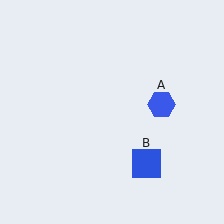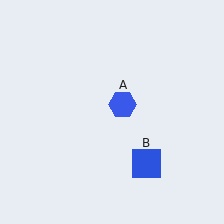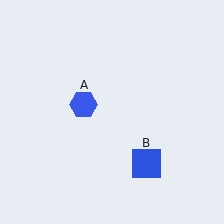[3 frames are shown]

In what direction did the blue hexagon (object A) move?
The blue hexagon (object A) moved left.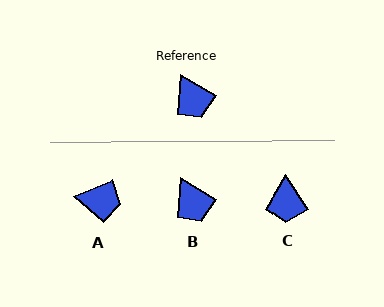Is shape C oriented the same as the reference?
No, it is off by about 26 degrees.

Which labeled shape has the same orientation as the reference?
B.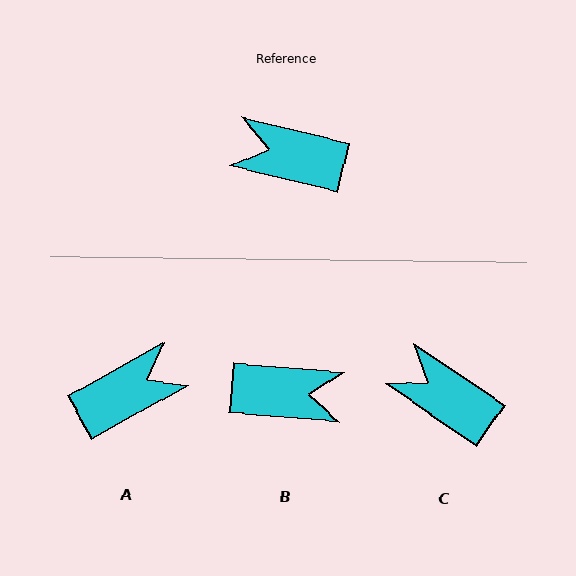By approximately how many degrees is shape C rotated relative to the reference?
Approximately 21 degrees clockwise.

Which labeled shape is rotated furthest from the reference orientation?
B, about 171 degrees away.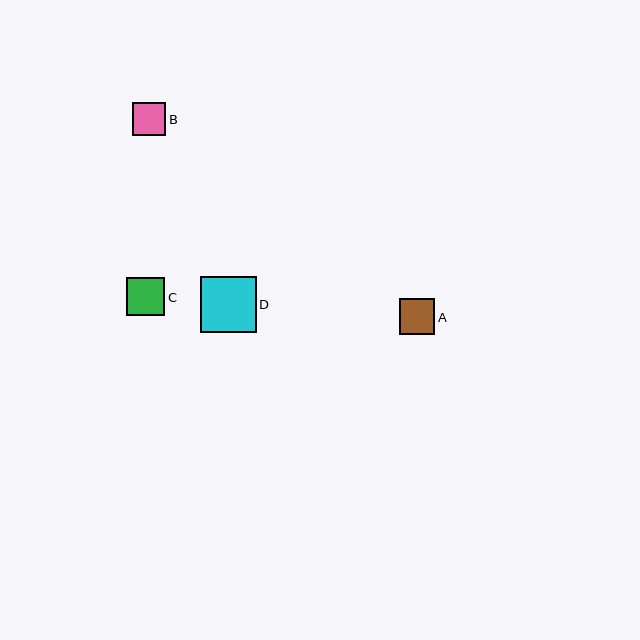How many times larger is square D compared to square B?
Square D is approximately 1.7 times the size of square B.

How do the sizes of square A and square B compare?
Square A and square B are approximately the same size.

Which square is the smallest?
Square B is the smallest with a size of approximately 33 pixels.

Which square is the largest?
Square D is the largest with a size of approximately 56 pixels.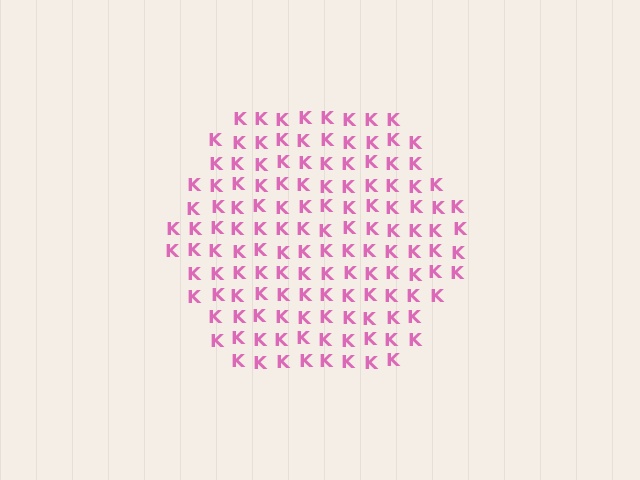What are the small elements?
The small elements are letter K's.